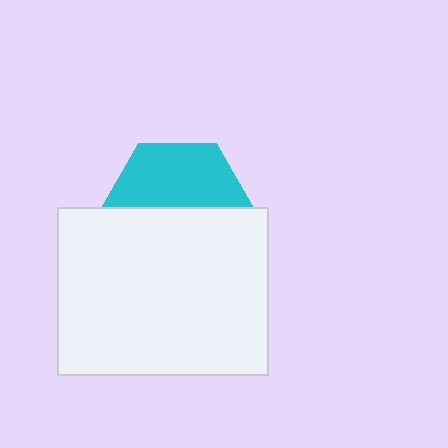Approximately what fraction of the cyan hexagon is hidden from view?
Roughly 54% of the cyan hexagon is hidden behind the white rectangle.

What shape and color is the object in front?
The object in front is a white rectangle.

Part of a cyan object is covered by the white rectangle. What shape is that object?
It is a hexagon.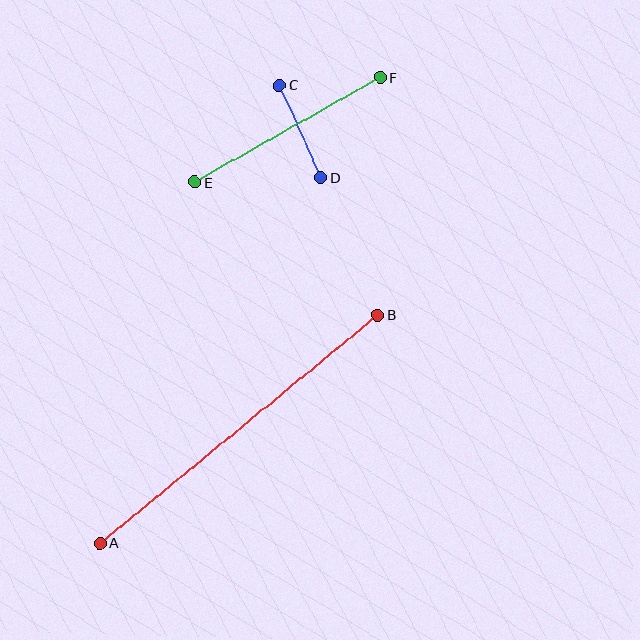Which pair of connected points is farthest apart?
Points A and B are farthest apart.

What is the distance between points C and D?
The distance is approximately 102 pixels.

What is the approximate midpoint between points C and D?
The midpoint is at approximately (300, 132) pixels.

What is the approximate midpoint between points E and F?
The midpoint is at approximately (287, 130) pixels.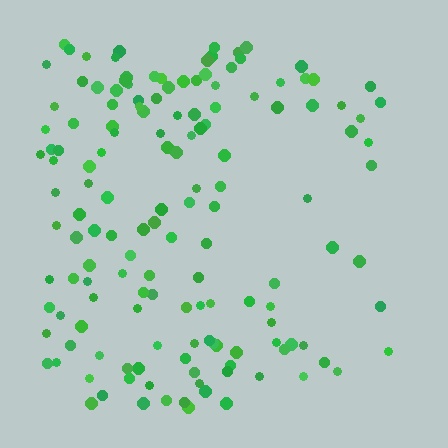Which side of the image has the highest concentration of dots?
The left.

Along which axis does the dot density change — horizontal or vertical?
Horizontal.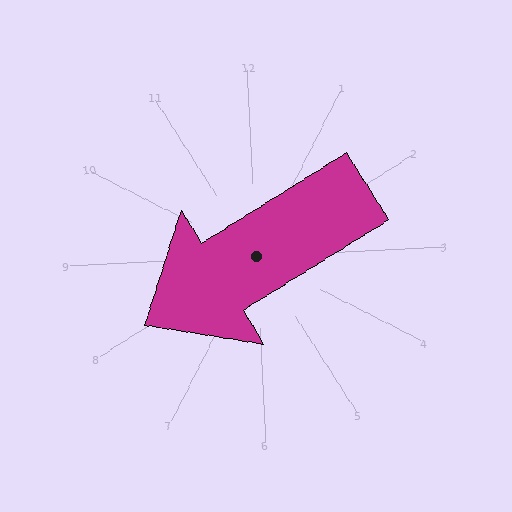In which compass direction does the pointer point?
Southwest.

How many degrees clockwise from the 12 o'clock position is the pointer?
Approximately 241 degrees.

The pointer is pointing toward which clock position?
Roughly 8 o'clock.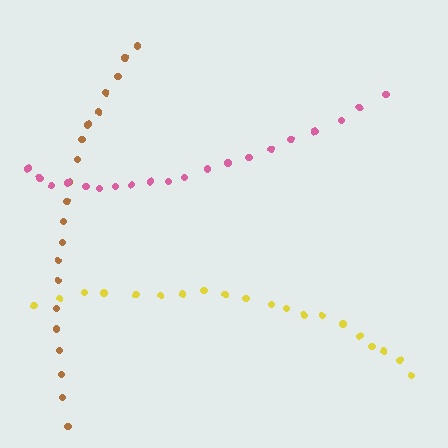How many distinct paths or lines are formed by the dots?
There are 3 distinct paths.